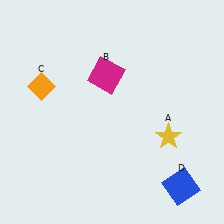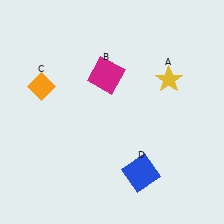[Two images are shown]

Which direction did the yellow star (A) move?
The yellow star (A) moved up.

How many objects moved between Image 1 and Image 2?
2 objects moved between the two images.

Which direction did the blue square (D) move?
The blue square (D) moved left.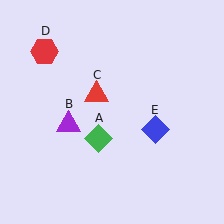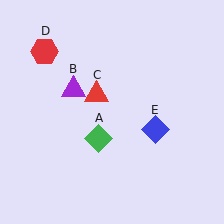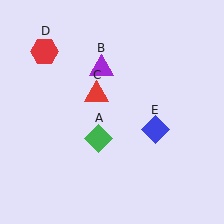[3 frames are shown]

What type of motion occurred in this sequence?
The purple triangle (object B) rotated clockwise around the center of the scene.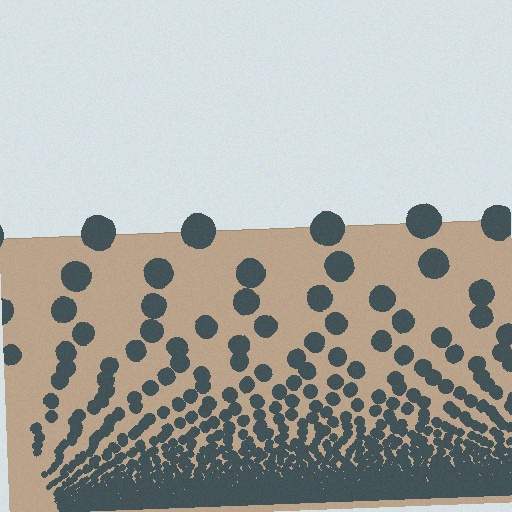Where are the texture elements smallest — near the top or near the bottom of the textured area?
Near the bottom.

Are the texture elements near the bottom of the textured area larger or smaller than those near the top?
Smaller. The gradient is inverted — elements near the bottom are smaller and denser.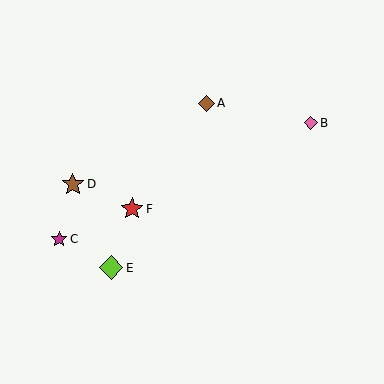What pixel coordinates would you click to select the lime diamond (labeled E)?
Click at (111, 268) to select the lime diamond E.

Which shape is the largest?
The lime diamond (labeled E) is the largest.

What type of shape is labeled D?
Shape D is a brown star.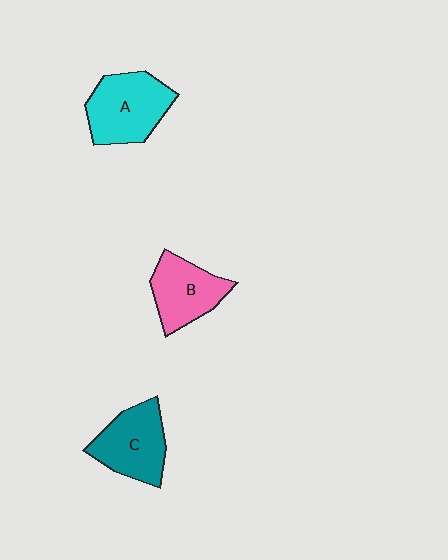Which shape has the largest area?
Shape A (cyan).